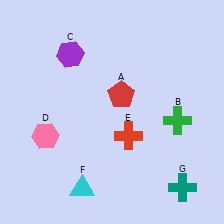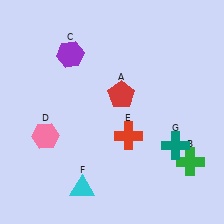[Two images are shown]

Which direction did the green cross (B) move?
The green cross (B) moved down.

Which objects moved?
The objects that moved are: the green cross (B), the teal cross (G).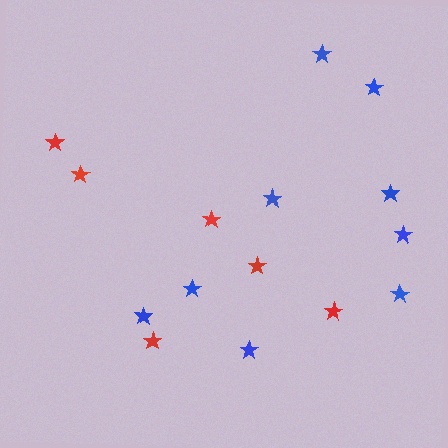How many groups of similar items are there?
There are 2 groups: one group of blue stars (9) and one group of red stars (6).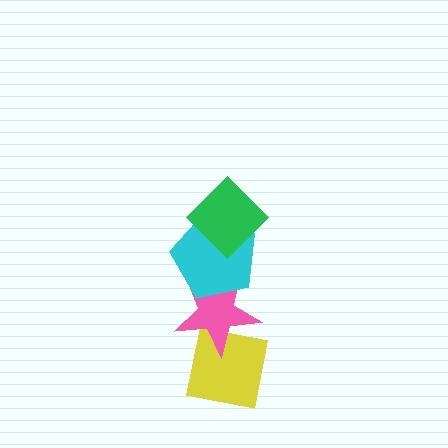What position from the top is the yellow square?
The yellow square is 4th from the top.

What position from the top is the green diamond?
The green diamond is 1st from the top.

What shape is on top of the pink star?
The cyan pentagon is on top of the pink star.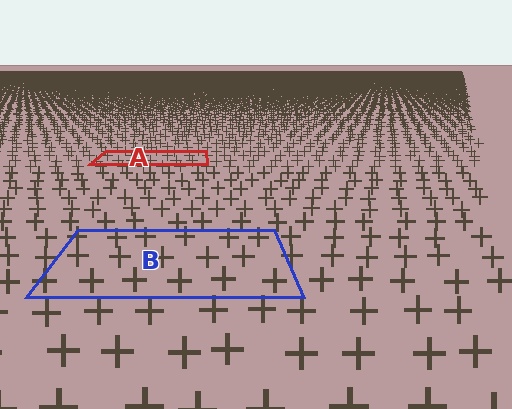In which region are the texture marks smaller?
The texture marks are smaller in region A, because it is farther away.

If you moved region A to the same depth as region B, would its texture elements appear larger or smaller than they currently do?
They would appear larger. At a closer depth, the same texture elements are projected at a bigger on-screen size.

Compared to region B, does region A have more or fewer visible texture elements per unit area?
Region A has more texture elements per unit area — they are packed more densely because it is farther away.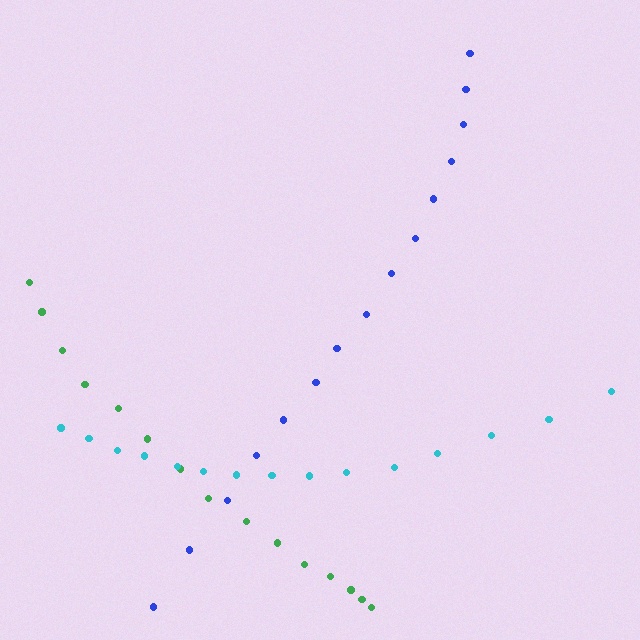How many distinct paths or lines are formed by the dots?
There are 3 distinct paths.